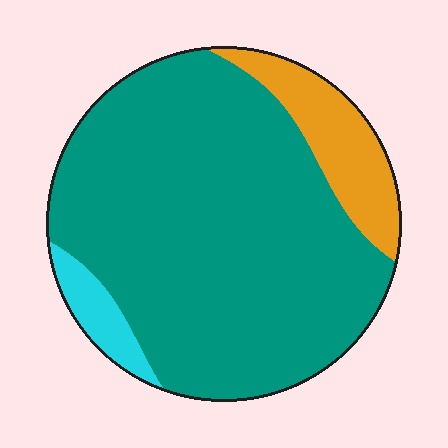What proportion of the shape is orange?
Orange takes up less than a sixth of the shape.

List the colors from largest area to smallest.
From largest to smallest: teal, orange, cyan.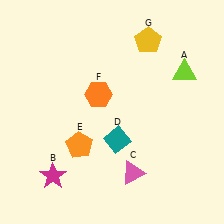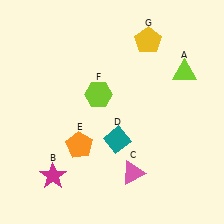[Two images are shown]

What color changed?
The hexagon (F) changed from orange in Image 1 to lime in Image 2.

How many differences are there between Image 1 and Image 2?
There is 1 difference between the two images.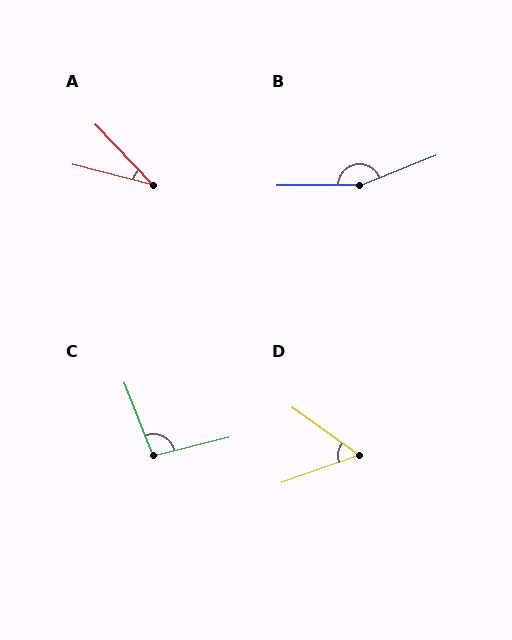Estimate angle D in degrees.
Approximately 55 degrees.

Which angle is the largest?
B, at approximately 158 degrees.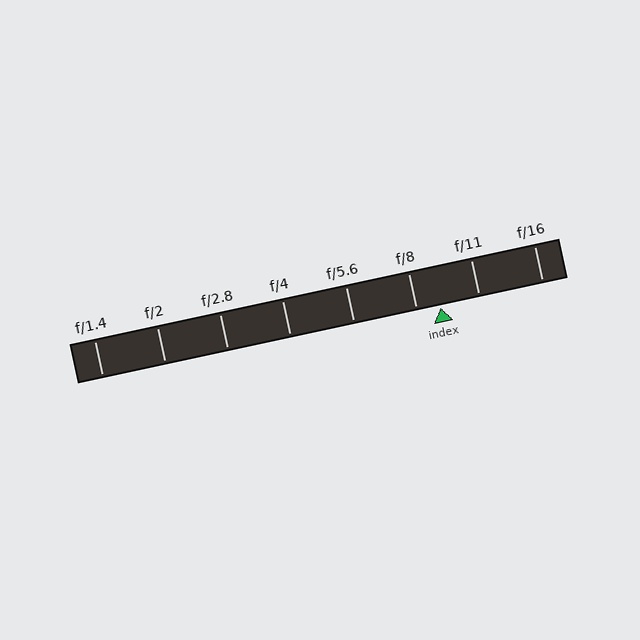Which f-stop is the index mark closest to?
The index mark is closest to f/8.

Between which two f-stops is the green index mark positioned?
The index mark is between f/8 and f/11.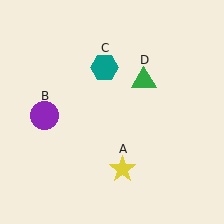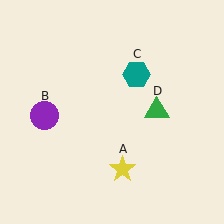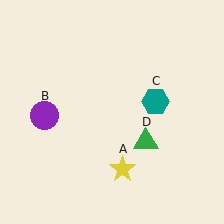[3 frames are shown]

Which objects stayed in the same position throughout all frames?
Yellow star (object A) and purple circle (object B) remained stationary.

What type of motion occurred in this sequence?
The teal hexagon (object C), green triangle (object D) rotated clockwise around the center of the scene.